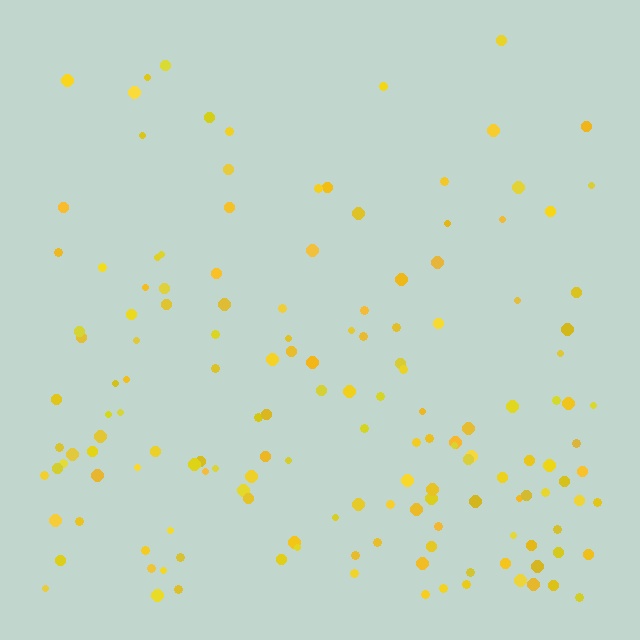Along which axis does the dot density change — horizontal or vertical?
Vertical.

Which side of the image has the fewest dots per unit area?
The top.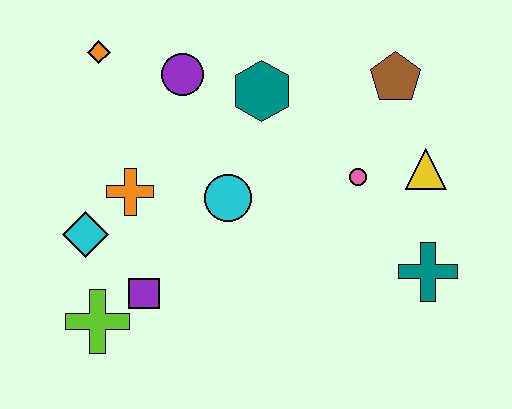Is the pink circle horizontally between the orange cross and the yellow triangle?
Yes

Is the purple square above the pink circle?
No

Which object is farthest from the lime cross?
The brown pentagon is farthest from the lime cross.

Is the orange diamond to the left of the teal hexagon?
Yes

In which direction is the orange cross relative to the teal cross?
The orange cross is to the left of the teal cross.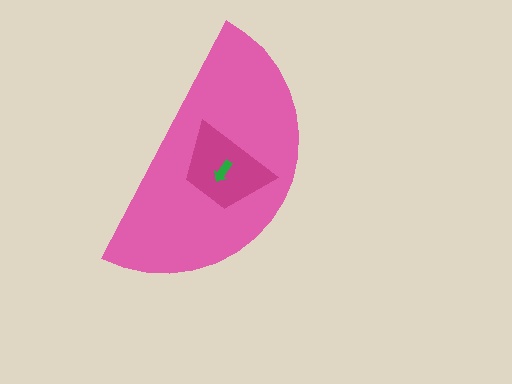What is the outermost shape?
The pink semicircle.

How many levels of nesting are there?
3.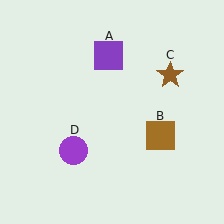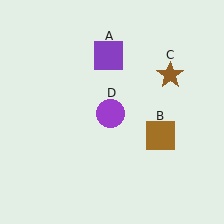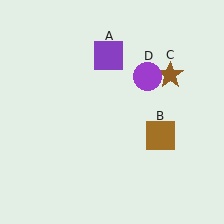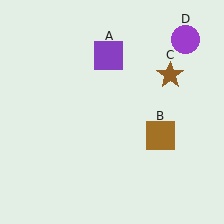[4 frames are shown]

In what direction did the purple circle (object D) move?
The purple circle (object D) moved up and to the right.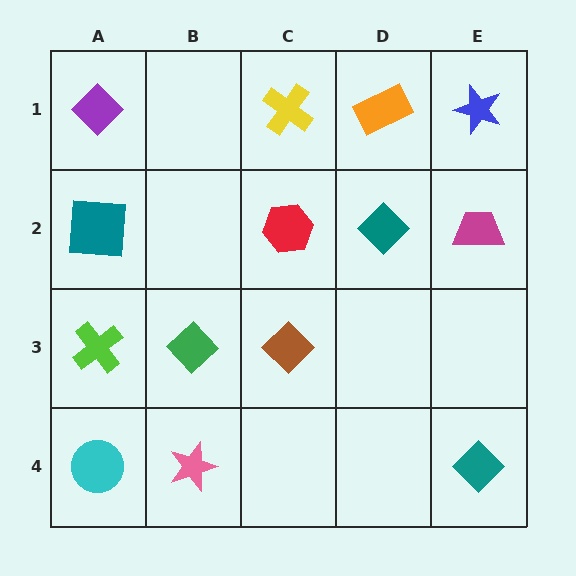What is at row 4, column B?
A pink star.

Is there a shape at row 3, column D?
No, that cell is empty.